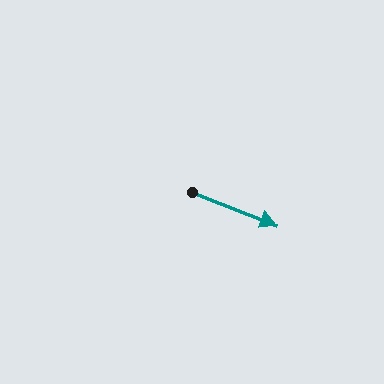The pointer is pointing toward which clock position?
Roughly 4 o'clock.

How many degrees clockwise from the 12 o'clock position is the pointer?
Approximately 111 degrees.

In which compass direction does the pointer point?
East.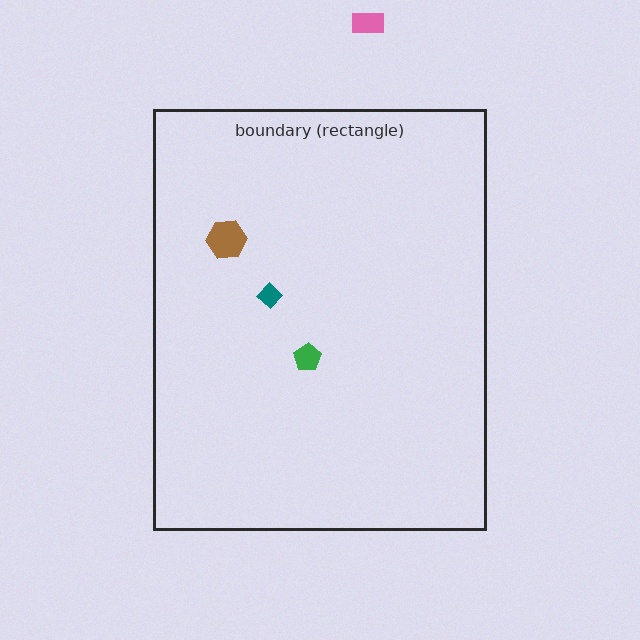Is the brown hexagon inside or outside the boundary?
Inside.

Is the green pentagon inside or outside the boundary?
Inside.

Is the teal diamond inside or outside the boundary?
Inside.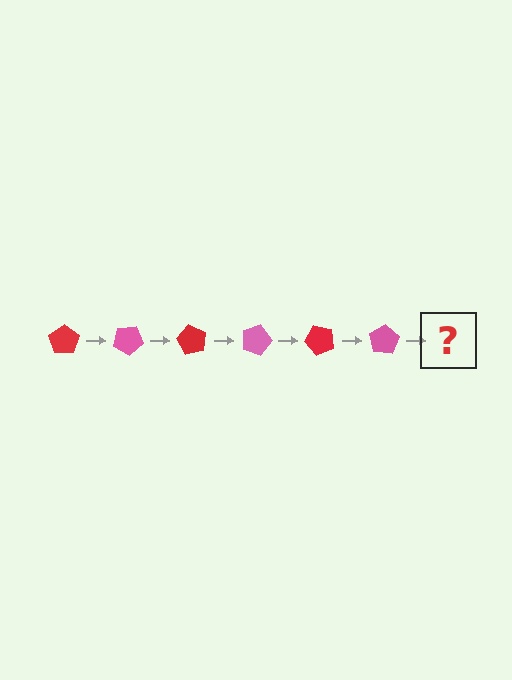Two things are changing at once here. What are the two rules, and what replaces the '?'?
The two rules are that it rotates 30 degrees each step and the color cycles through red and pink. The '?' should be a red pentagon, rotated 180 degrees from the start.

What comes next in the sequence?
The next element should be a red pentagon, rotated 180 degrees from the start.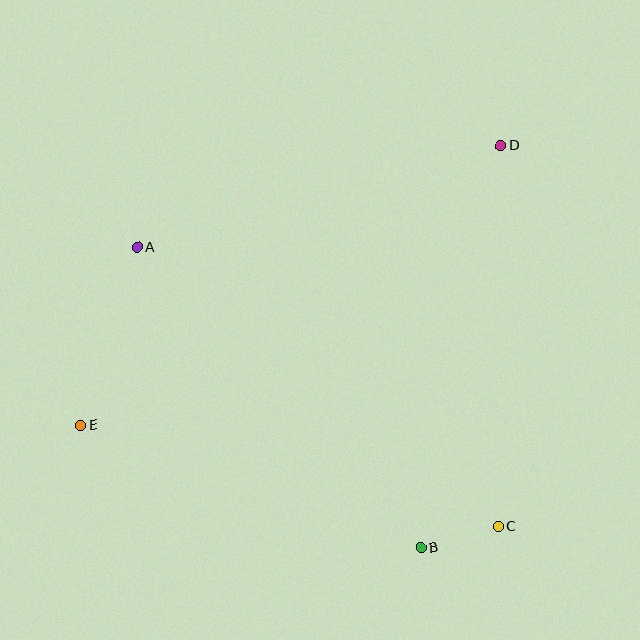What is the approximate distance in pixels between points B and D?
The distance between B and D is approximately 410 pixels.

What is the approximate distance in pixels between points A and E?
The distance between A and E is approximately 187 pixels.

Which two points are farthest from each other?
Points D and E are farthest from each other.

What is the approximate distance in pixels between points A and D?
The distance between A and D is approximately 378 pixels.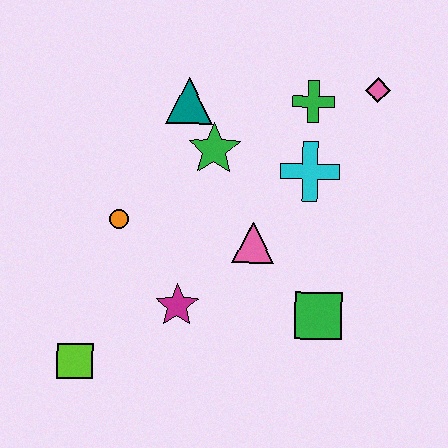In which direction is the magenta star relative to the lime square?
The magenta star is to the right of the lime square.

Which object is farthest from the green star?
The lime square is farthest from the green star.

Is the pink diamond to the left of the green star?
No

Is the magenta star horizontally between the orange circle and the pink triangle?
Yes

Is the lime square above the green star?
No